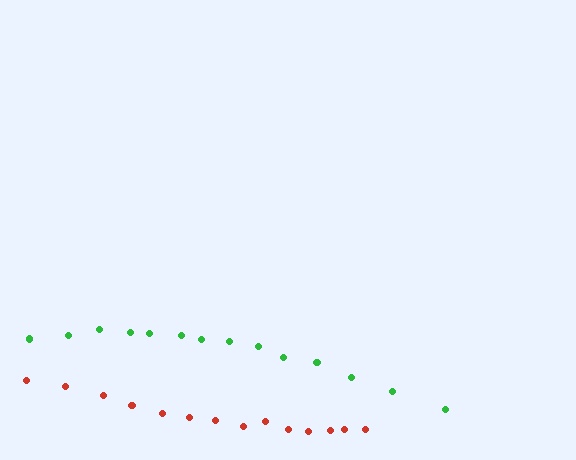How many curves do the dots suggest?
There are 2 distinct paths.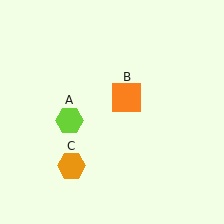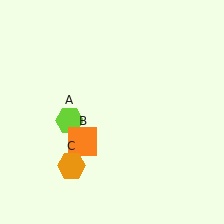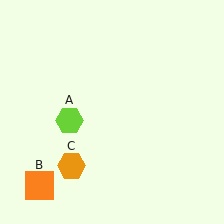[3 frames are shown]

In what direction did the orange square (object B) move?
The orange square (object B) moved down and to the left.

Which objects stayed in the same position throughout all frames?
Lime hexagon (object A) and orange hexagon (object C) remained stationary.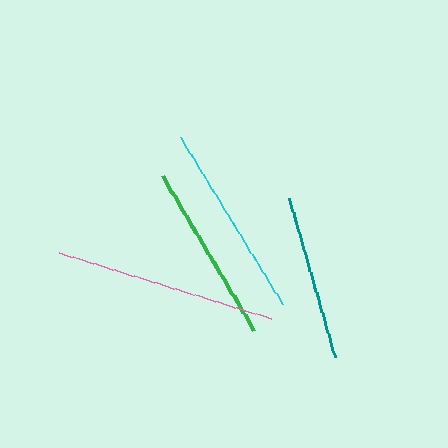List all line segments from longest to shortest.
From longest to shortest: pink, cyan, green, teal.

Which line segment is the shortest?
The teal line is the shortest at approximately 166 pixels.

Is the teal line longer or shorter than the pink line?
The pink line is longer than the teal line.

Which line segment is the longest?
The pink line is the longest at approximately 222 pixels.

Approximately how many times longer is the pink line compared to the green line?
The pink line is approximately 1.2 times the length of the green line.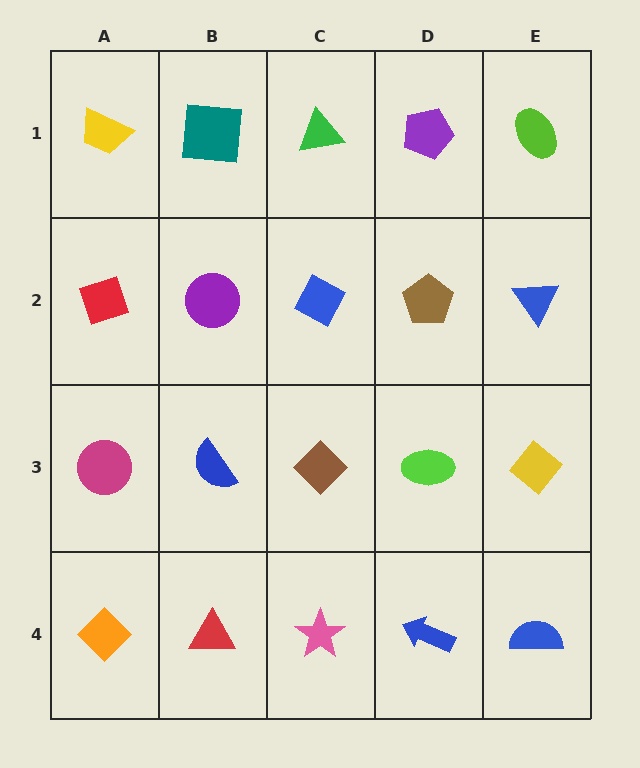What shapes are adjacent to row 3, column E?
A blue triangle (row 2, column E), a blue semicircle (row 4, column E), a lime ellipse (row 3, column D).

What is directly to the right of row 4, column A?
A red triangle.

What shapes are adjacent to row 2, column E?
A lime ellipse (row 1, column E), a yellow diamond (row 3, column E), a brown pentagon (row 2, column D).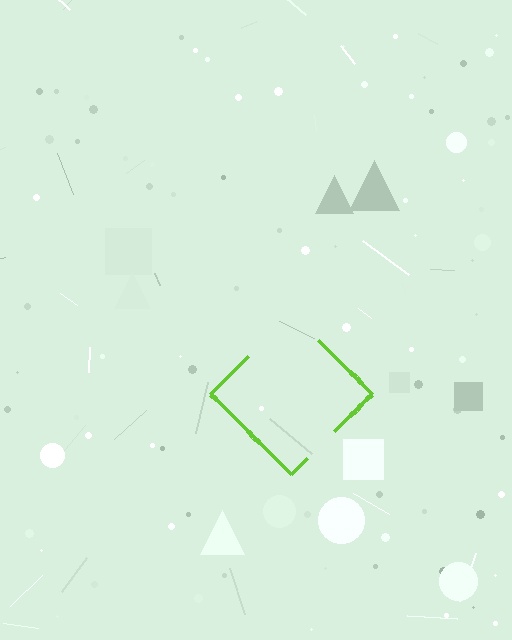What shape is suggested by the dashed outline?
The dashed outline suggests a diamond.